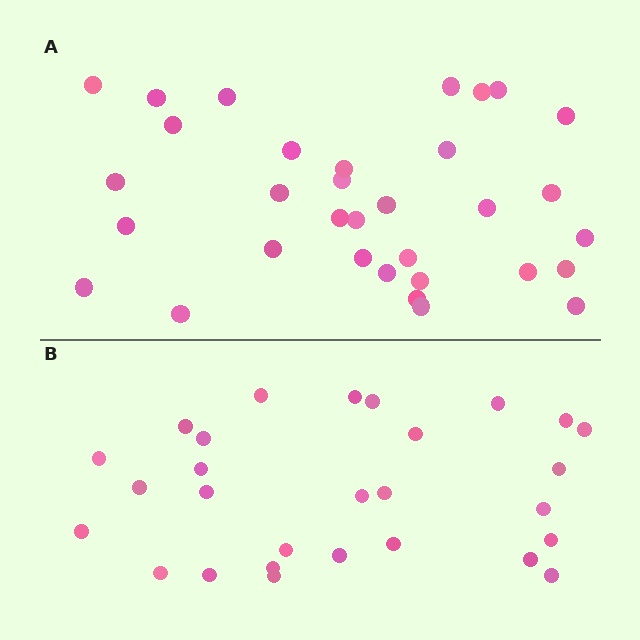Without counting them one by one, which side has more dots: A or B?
Region A (the top region) has more dots.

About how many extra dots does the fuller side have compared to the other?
Region A has about 5 more dots than region B.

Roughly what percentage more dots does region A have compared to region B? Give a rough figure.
About 20% more.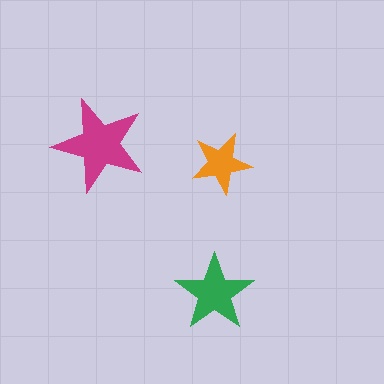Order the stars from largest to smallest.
the magenta one, the green one, the orange one.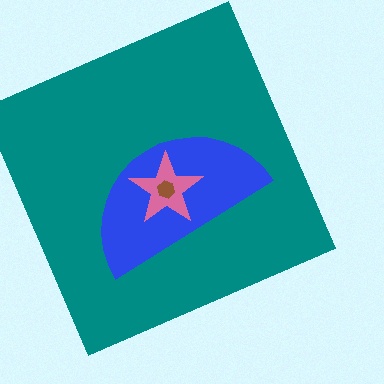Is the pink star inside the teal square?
Yes.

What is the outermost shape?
The teal square.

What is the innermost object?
The brown hexagon.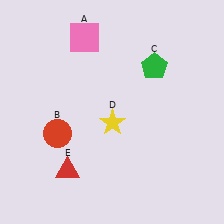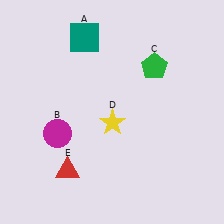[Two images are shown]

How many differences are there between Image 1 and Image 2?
There are 2 differences between the two images.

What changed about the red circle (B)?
In Image 1, B is red. In Image 2, it changed to magenta.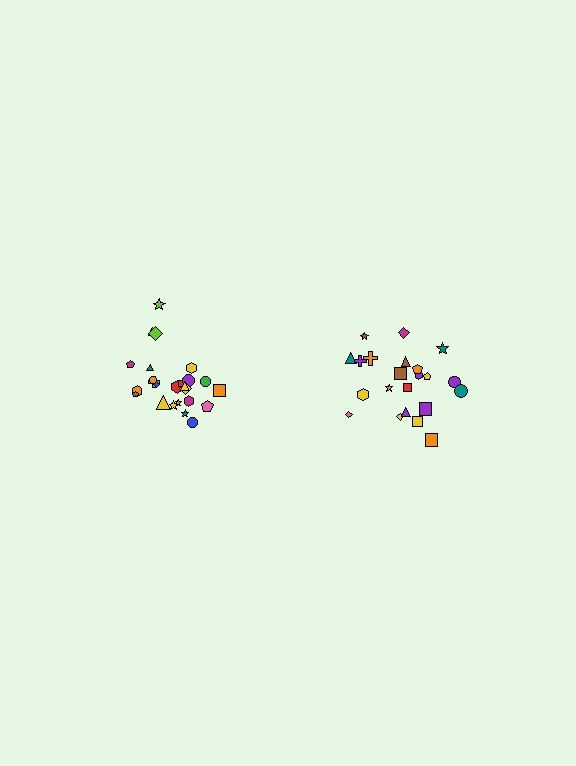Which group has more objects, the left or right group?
The left group.